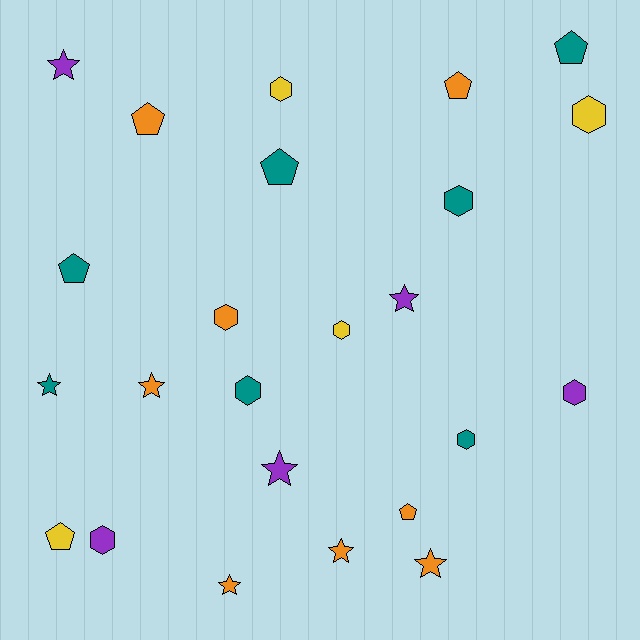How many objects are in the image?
There are 24 objects.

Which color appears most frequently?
Orange, with 8 objects.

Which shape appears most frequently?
Hexagon, with 9 objects.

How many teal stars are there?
There is 1 teal star.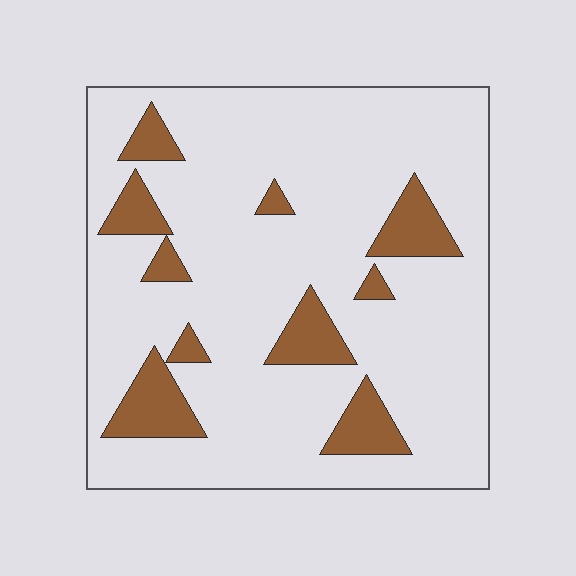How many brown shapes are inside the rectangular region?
10.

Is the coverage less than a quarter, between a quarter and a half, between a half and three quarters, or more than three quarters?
Less than a quarter.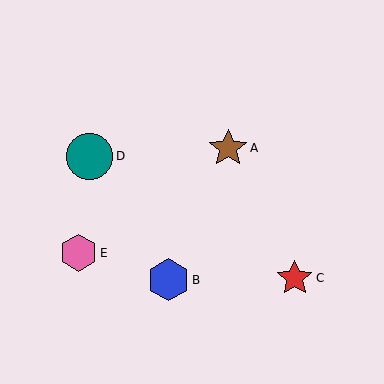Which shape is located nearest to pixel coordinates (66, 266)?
The pink hexagon (labeled E) at (78, 253) is nearest to that location.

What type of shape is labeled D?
Shape D is a teal circle.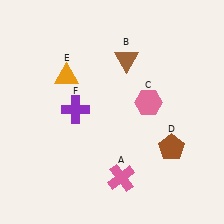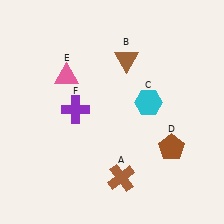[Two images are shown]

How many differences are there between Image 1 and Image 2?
There are 3 differences between the two images.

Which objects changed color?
A changed from pink to brown. C changed from pink to cyan. E changed from orange to pink.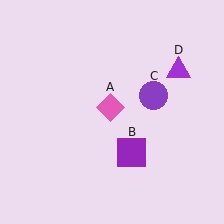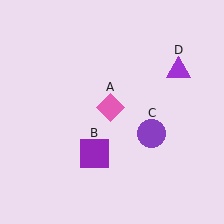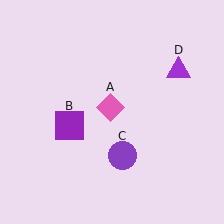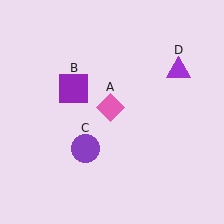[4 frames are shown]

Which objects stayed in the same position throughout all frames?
Pink diamond (object A) and purple triangle (object D) remained stationary.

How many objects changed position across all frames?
2 objects changed position: purple square (object B), purple circle (object C).